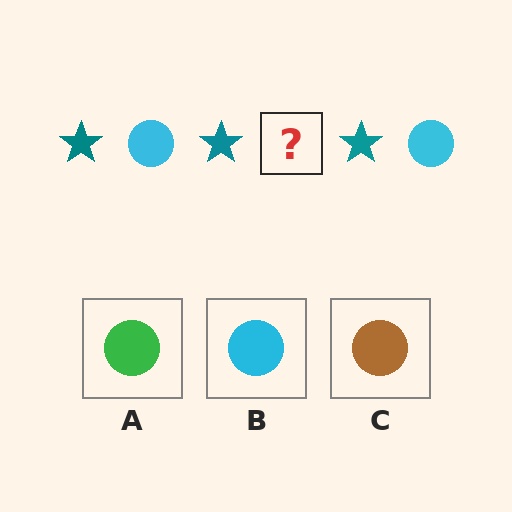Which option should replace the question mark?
Option B.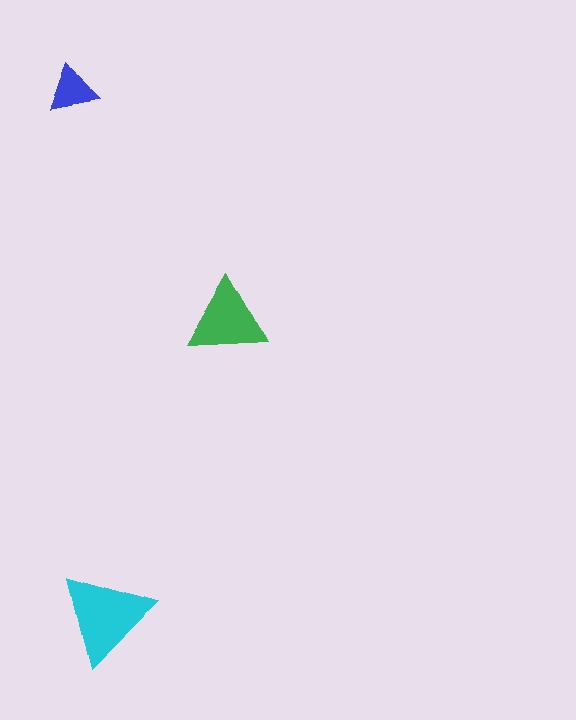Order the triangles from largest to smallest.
the cyan one, the green one, the blue one.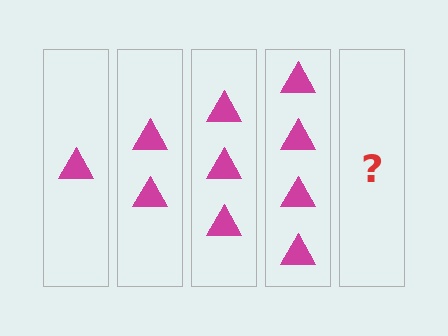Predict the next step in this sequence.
The next step is 5 triangles.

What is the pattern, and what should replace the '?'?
The pattern is that each step adds one more triangle. The '?' should be 5 triangles.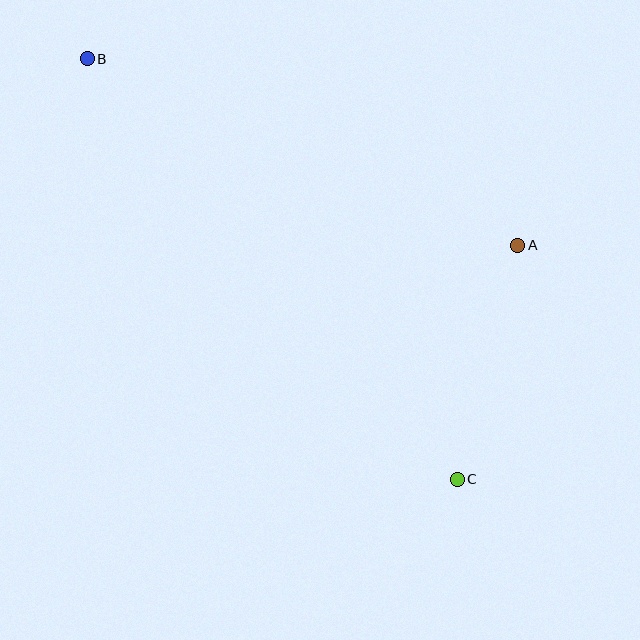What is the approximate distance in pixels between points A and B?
The distance between A and B is approximately 469 pixels.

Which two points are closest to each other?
Points A and C are closest to each other.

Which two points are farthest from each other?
Points B and C are farthest from each other.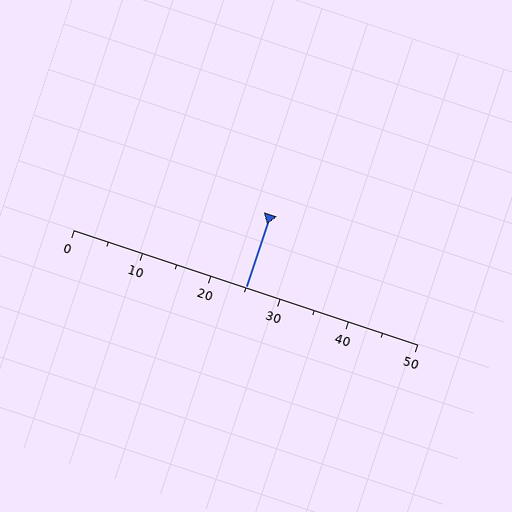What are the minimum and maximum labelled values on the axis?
The axis runs from 0 to 50.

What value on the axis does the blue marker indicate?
The marker indicates approximately 25.